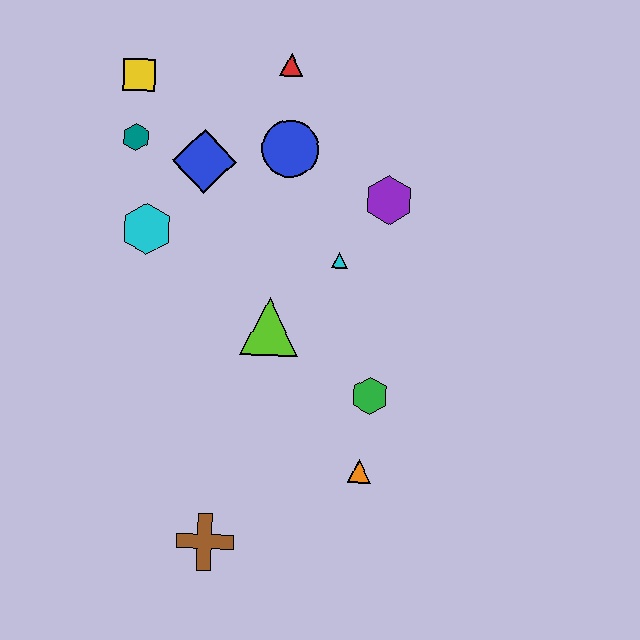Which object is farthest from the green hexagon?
The yellow square is farthest from the green hexagon.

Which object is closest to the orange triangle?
The green hexagon is closest to the orange triangle.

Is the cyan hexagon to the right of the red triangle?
No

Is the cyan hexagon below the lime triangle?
No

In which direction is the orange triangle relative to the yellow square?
The orange triangle is below the yellow square.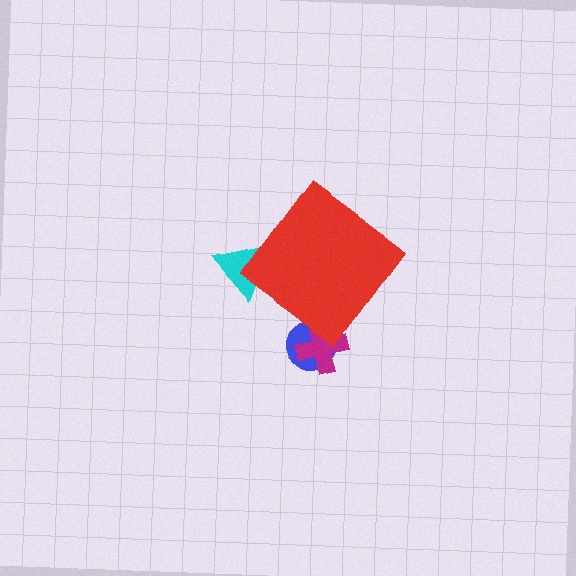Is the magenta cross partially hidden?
Yes, the magenta cross is partially hidden behind the red diamond.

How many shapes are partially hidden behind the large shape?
3 shapes are partially hidden.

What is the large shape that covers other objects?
A red diamond.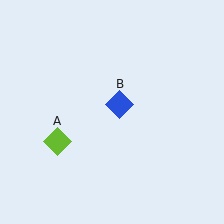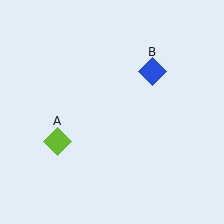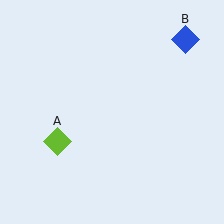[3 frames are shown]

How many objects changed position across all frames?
1 object changed position: blue diamond (object B).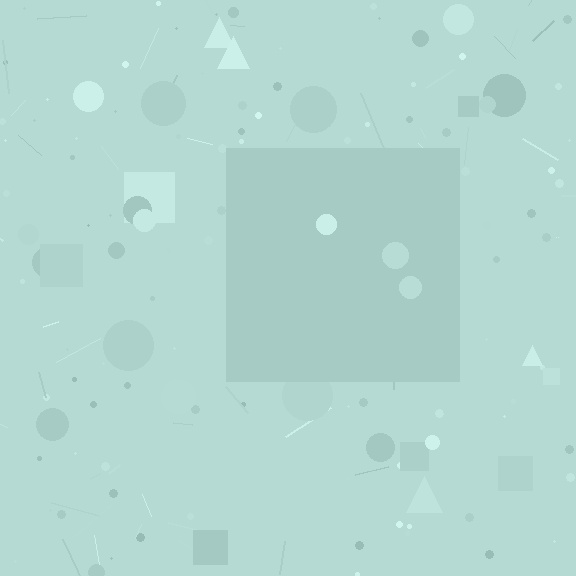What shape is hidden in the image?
A square is hidden in the image.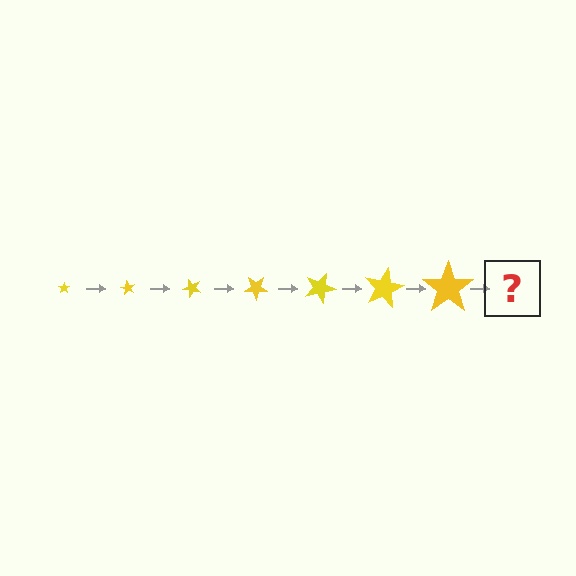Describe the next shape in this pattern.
It should be a star, larger than the previous one and rotated 420 degrees from the start.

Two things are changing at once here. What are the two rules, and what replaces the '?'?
The two rules are that the star grows larger each step and it rotates 60 degrees each step. The '?' should be a star, larger than the previous one and rotated 420 degrees from the start.